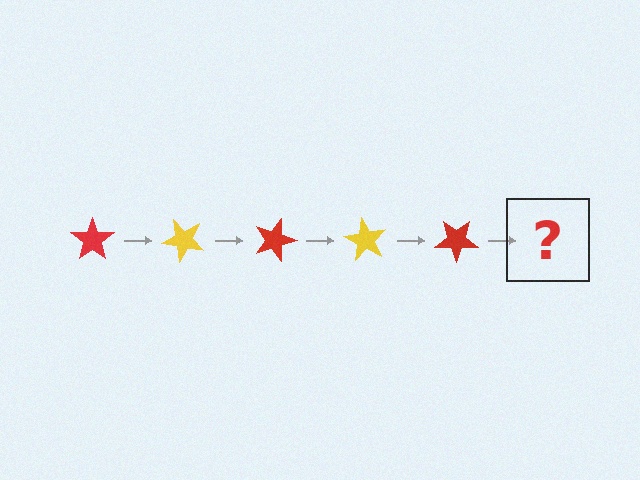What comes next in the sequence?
The next element should be a yellow star, rotated 225 degrees from the start.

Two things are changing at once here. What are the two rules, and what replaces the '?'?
The two rules are that it rotates 45 degrees each step and the color cycles through red and yellow. The '?' should be a yellow star, rotated 225 degrees from the start.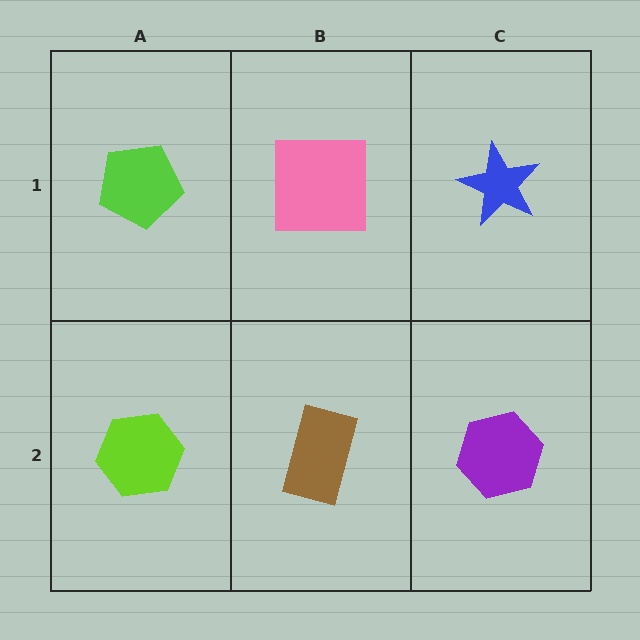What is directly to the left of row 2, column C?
A brown rectangle.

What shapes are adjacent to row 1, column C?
A purple hexagon (row 2, column C), a pink square (row 1, column B).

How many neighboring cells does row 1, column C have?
2.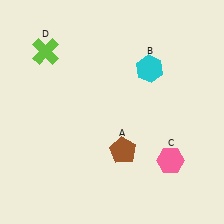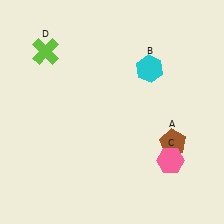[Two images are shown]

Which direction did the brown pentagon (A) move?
The brown pentagon (A) moved right.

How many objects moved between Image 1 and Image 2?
1 object moved between the two images.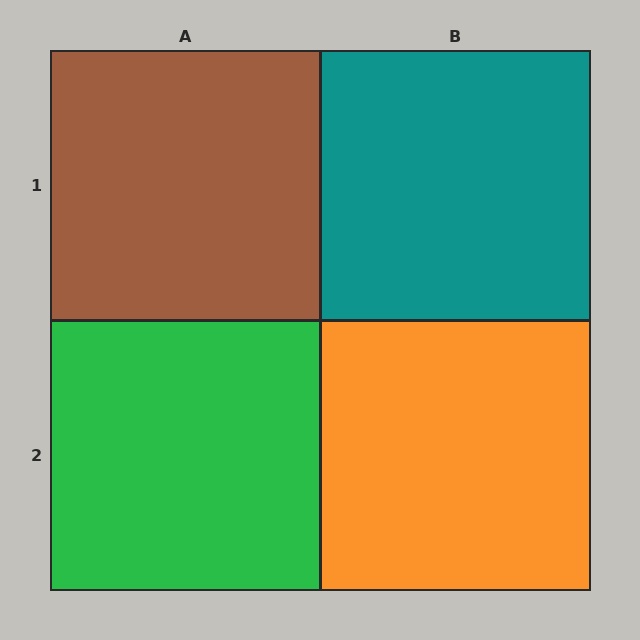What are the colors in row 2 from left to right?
Green, orange.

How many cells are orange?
1 cell is orange.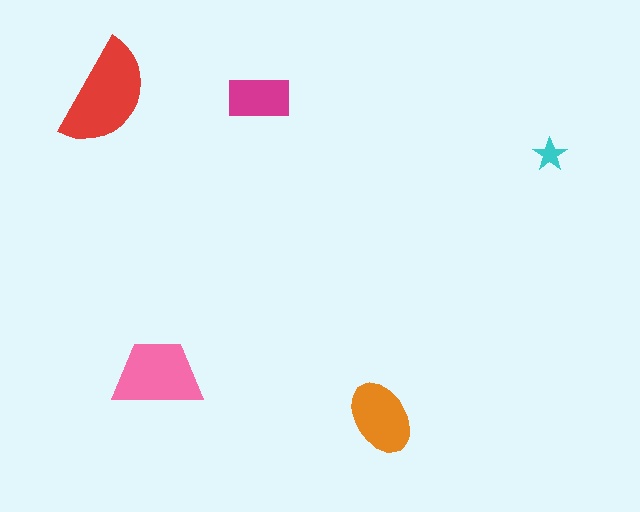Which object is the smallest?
The cyan star.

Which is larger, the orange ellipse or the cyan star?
The orange ellipse.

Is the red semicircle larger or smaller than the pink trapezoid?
Larger.